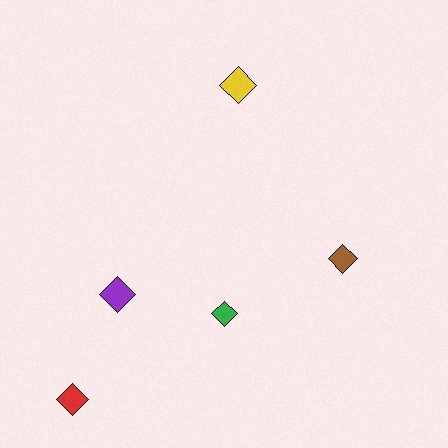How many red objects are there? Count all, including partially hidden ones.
There is 1 red object.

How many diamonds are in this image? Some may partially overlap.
There are 5 diamonds.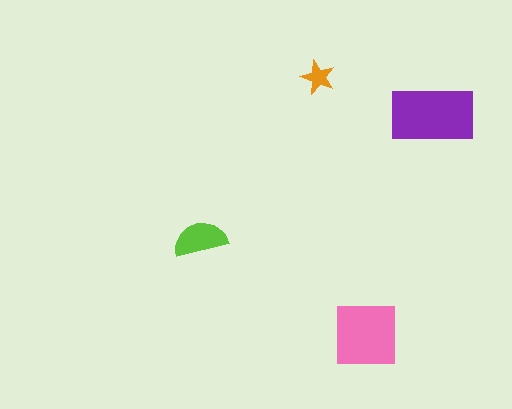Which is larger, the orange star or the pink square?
The pink square.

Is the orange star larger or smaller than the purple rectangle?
Smaller.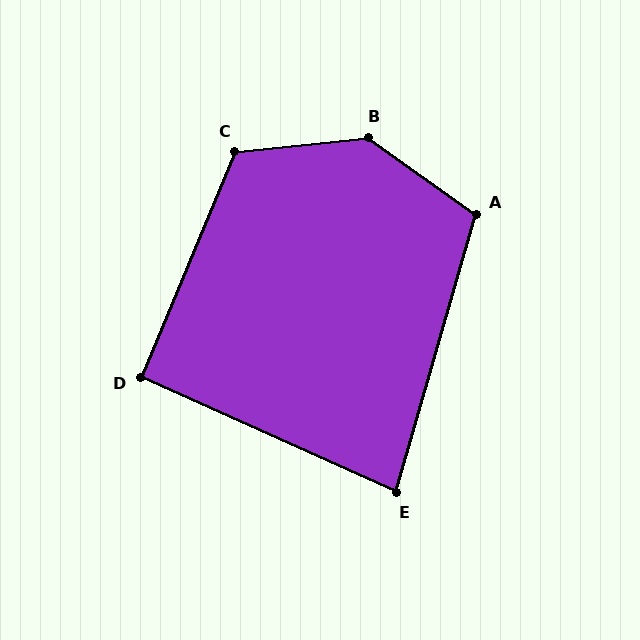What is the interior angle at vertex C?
Approximately 119 degrees (obtuse).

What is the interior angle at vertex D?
Approximately 92 degrees (approximately right).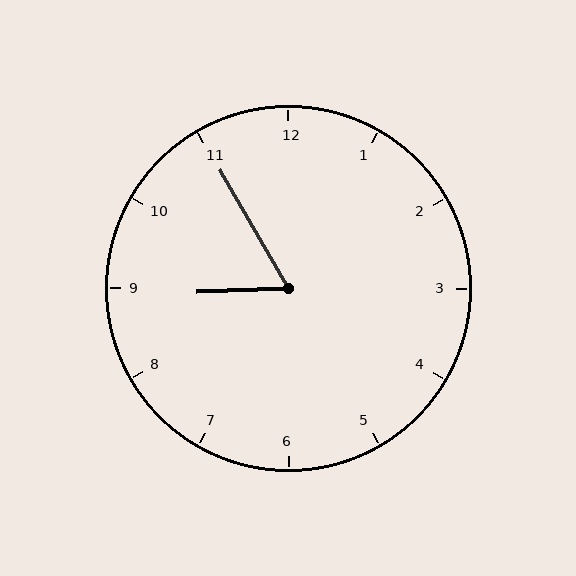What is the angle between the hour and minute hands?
Approximately 62 degrees.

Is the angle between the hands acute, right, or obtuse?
It is acute.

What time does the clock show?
8:55.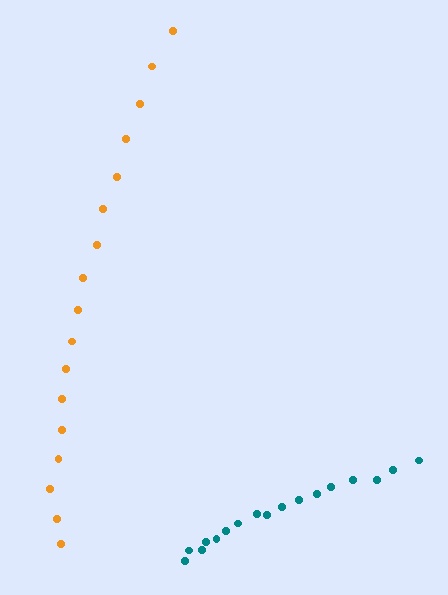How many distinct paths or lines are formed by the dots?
There are 2 distinct paths.